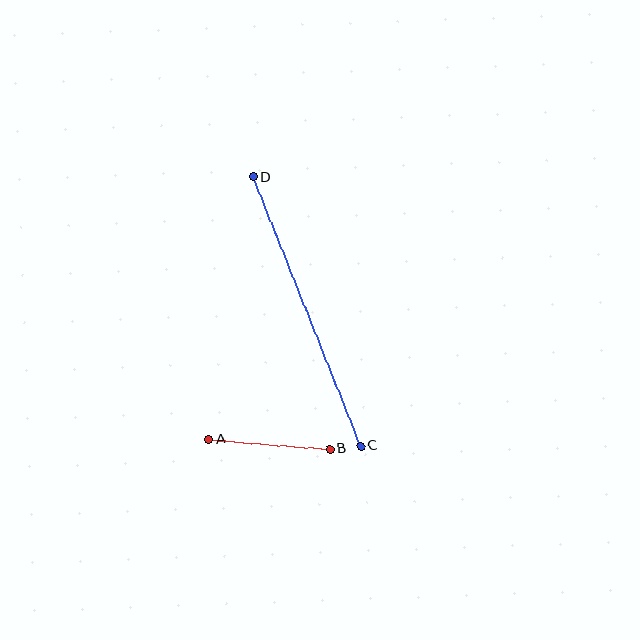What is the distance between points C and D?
The distance is approximately 290 pixels.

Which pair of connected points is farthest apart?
Points C and D are farthest apart.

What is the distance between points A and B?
The distance is approximately 121 pixels.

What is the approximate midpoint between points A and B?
The midpoint is at approximately (269, 444) pixels.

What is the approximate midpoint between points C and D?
The midpoint is at approximately (307, 312) pixels.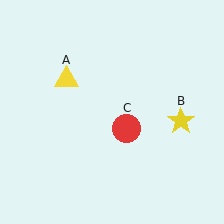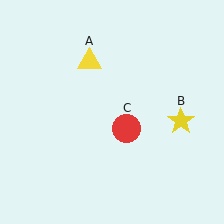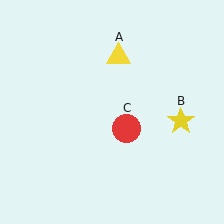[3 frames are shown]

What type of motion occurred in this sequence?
The yellow triangle (object A) rotated clockwise around the center of the scene.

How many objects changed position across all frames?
1 object changed position: yellow triangle (object A).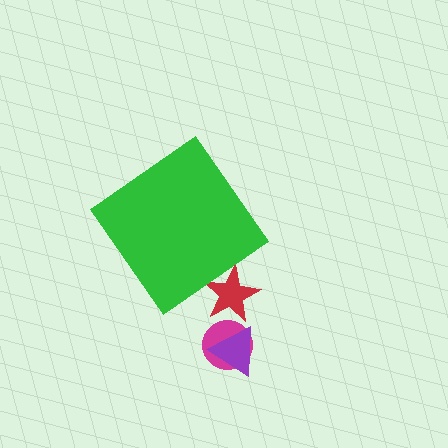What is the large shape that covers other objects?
A green diamond.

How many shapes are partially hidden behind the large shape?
1 shape is partially hidden.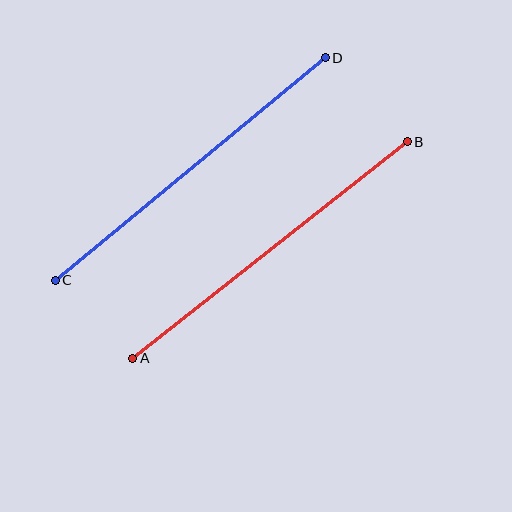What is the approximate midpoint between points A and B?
The midpoint is at approximately (270, 250) pixels.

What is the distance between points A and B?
The distance is approximately 350 pixels.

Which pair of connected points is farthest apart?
Points C and D are farthest apart.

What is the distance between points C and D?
The distance is approximately 350 pixels.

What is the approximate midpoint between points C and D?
The midpoint is at approximately (190, 169) pixels.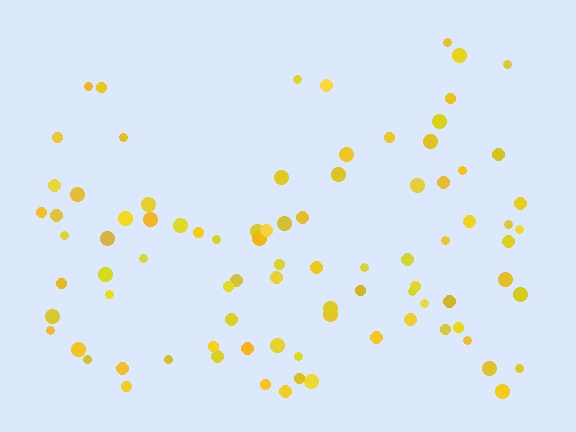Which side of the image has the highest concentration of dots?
The bottom.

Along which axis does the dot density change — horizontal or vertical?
Vertical.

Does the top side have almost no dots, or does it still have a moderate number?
Still a moderate number, just noticeably fewer than the bottom.